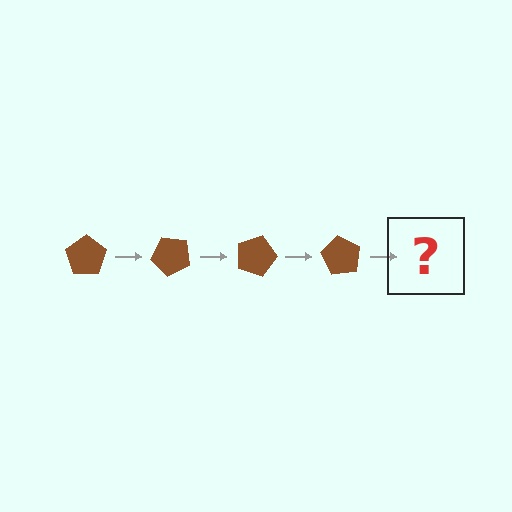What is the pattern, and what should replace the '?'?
The pattern is that the pentagon rotates 45 degrees each step. The '?' should be a brown pentagon rotated 180 degrees.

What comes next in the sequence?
The next element should be a brown pentagon rotated 180 degrees.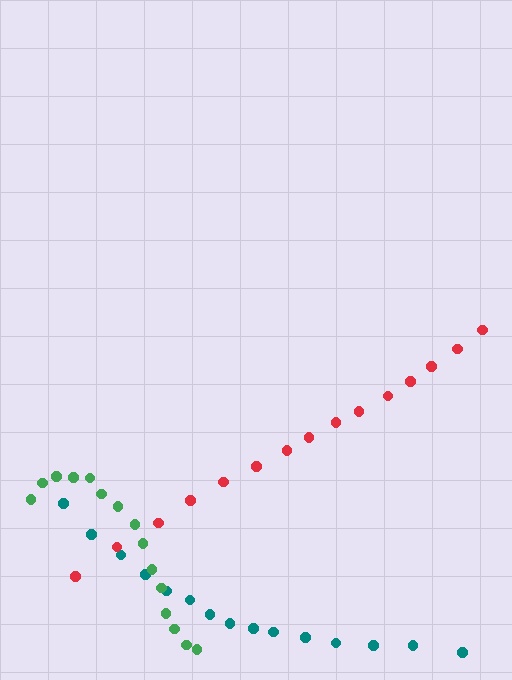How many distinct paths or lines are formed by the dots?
There are 3 distinct paths.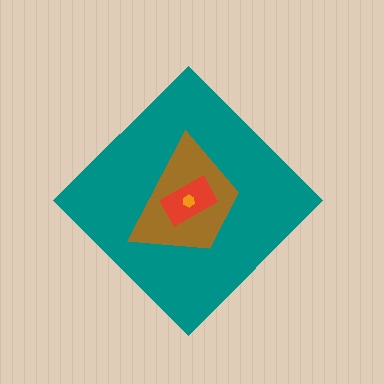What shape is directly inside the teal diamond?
The brown trapezoid.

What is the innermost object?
The orange hexagon.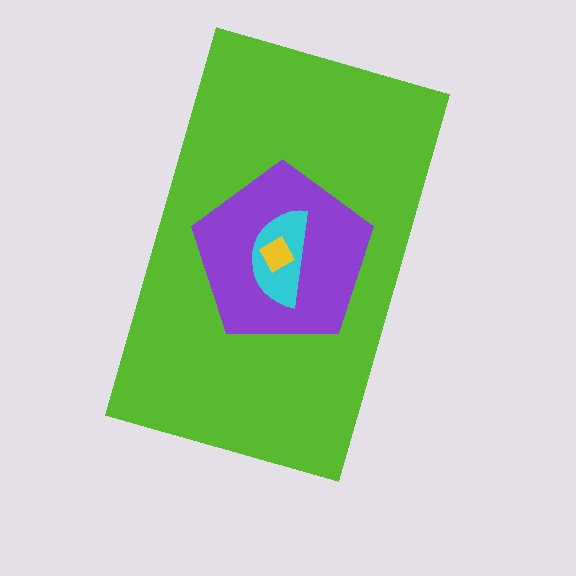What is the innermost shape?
The yellow diamond.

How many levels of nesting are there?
4.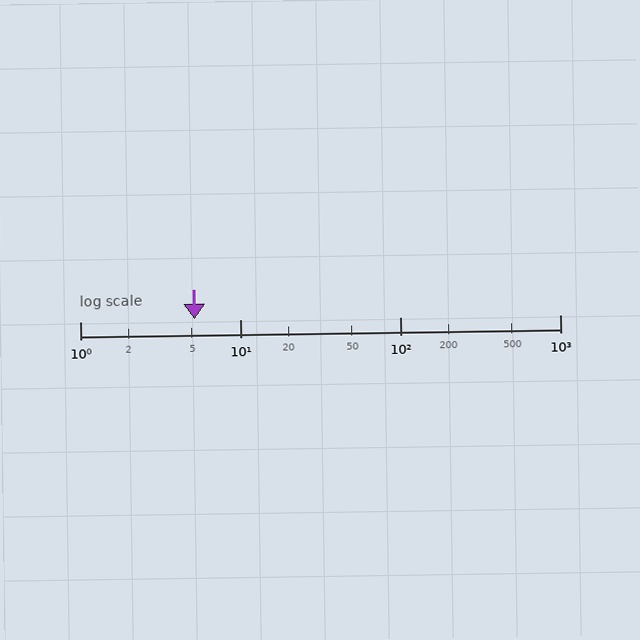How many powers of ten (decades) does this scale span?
The scale spans 3 decades, from 1 to 1000.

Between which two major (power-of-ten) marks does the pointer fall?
The pointer is between 1 and 10.